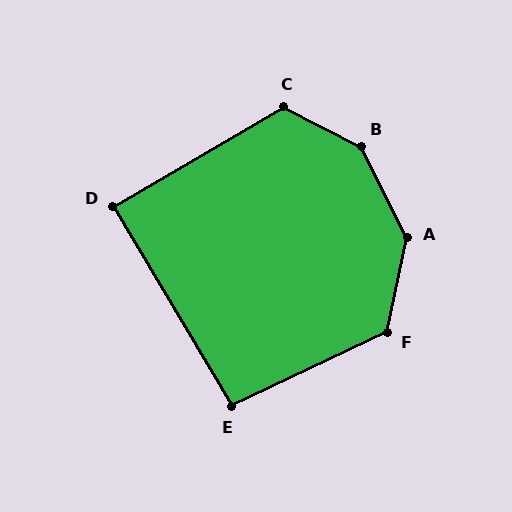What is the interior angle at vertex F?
Approximately 127 degrees (obtuse).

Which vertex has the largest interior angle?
B, at approximately 144 degrees.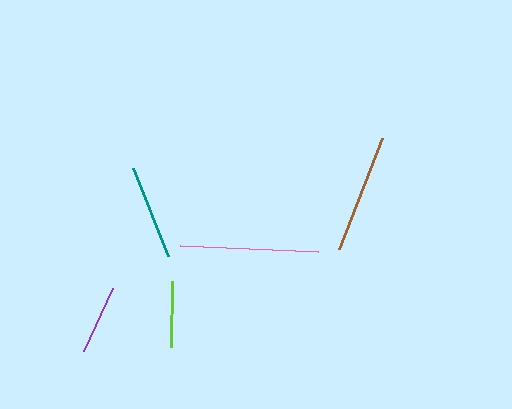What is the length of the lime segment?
The lime segment is approximately 66 pixels long.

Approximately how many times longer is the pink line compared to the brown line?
The pink line is approximately 1.2 times the length of the brown line.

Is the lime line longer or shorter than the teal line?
The teal line is longer than the lime line.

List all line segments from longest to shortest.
From longest to shortest: pink, brown, teal, purple, lime.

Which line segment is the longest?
The pink line is the longest at approximately 138 pixels.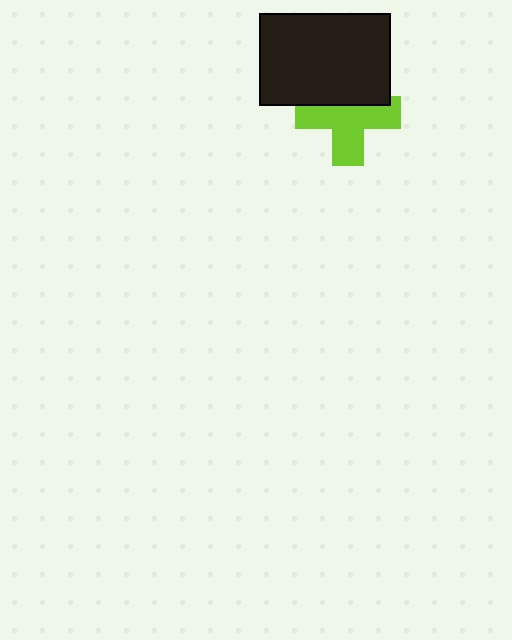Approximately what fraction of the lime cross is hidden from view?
Roughly 36% of the lime cross is hidden behind the black rectangle.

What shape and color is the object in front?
The object in front is a black rectangle.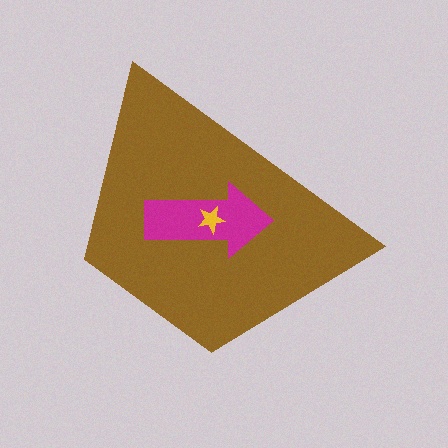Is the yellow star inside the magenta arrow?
Yes.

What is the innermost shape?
The yellow star.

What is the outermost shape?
The brown trapezoid.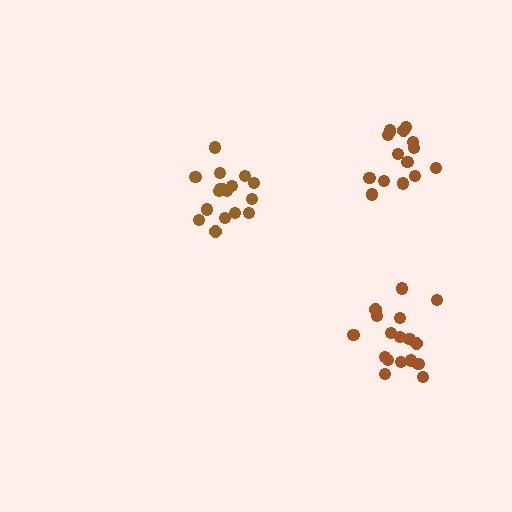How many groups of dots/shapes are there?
There are 3 groups.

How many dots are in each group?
Group 1: 17 dots, Group 2: 15 dots, Group 3: 17 dots (49 total).